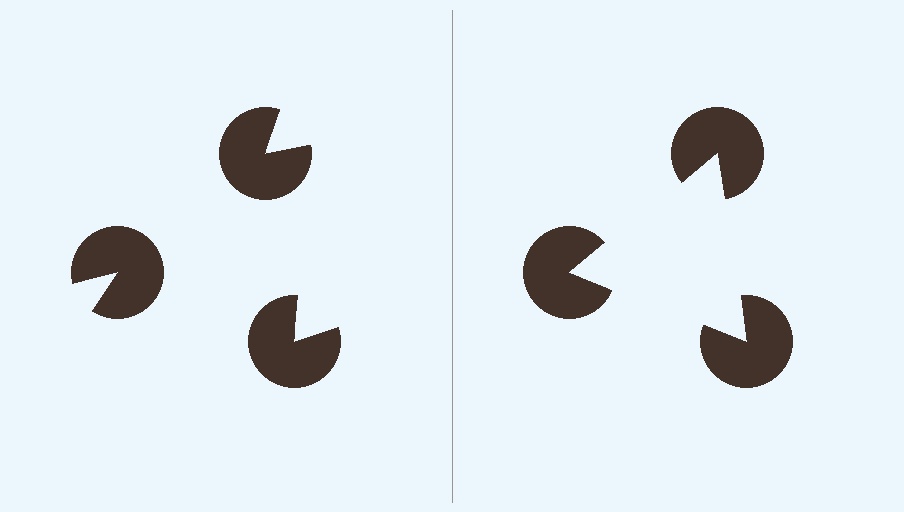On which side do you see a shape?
An illusory triangle appears on the right side. On the left side the wedge cuts are rotated, so no coherent shape forms.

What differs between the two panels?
The pac-man discs are positioned identically on both sides; only the wedge orientations differ. On the right they align to a triangle; on the left they are misaligned.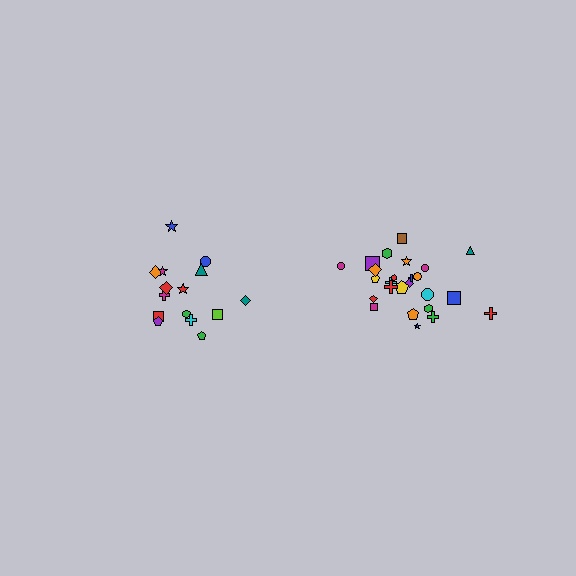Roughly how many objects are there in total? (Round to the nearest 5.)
Roughly 40 objects in total.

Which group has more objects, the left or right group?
The right group.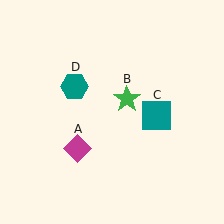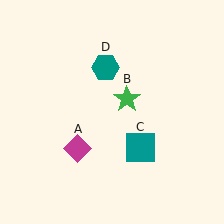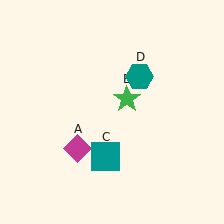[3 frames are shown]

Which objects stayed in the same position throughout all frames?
Magenta diamond (object A) and green star (object B) remained stationary.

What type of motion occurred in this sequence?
The teal square (object C), teal hexagon (object D) rotated clockwise around the center of the scene.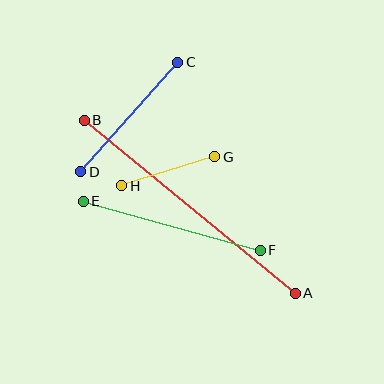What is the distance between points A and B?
The distance is approximately 273 pixels.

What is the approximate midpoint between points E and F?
The midpoint is at approximately (172, 226) pixels.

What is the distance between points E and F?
The distance is approximately 183 pixels.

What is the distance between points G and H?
The distance is approximately 97 pixels.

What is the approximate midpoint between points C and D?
The midpoint is at approximately (129, 117) pixels.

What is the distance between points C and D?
The distance is approximately 146 pixels.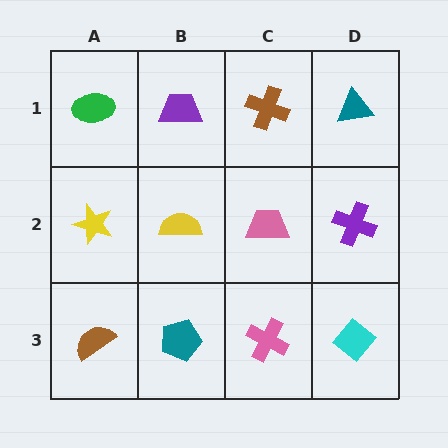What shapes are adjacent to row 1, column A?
A yellow star (row 2, column A), a purple trapezoid (row 1, column B).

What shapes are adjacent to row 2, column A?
A green ellipse (row 1, column A), a brown semicircle (row 3, column A), a yellow semicircle (row 2, column B).